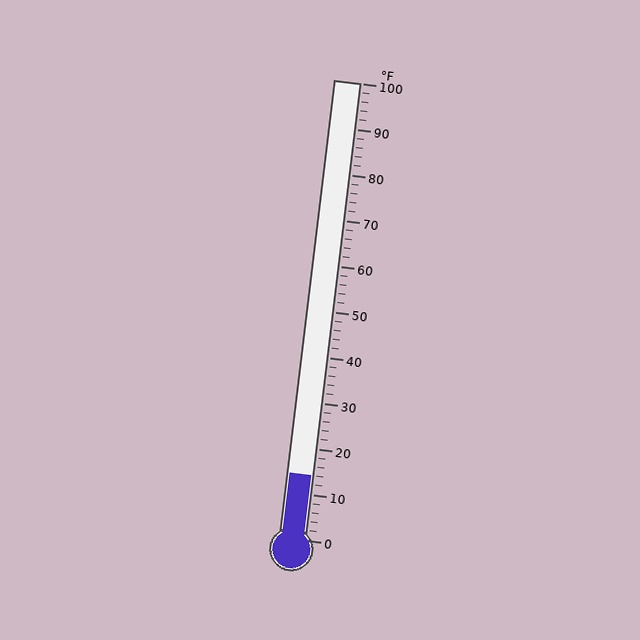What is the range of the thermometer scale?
The thermometer scale ranges from 0°F to 100°F.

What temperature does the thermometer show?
The thermometer shows approximately 14°F.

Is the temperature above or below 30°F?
The temperature is below 30°F.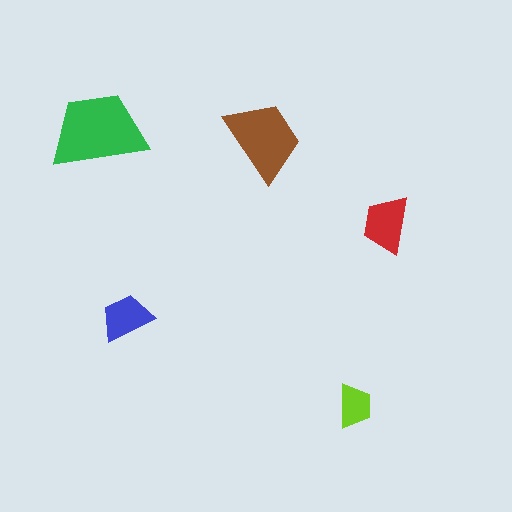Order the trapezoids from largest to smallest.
the green one, the brown one, the red one, the blue one, the lime one.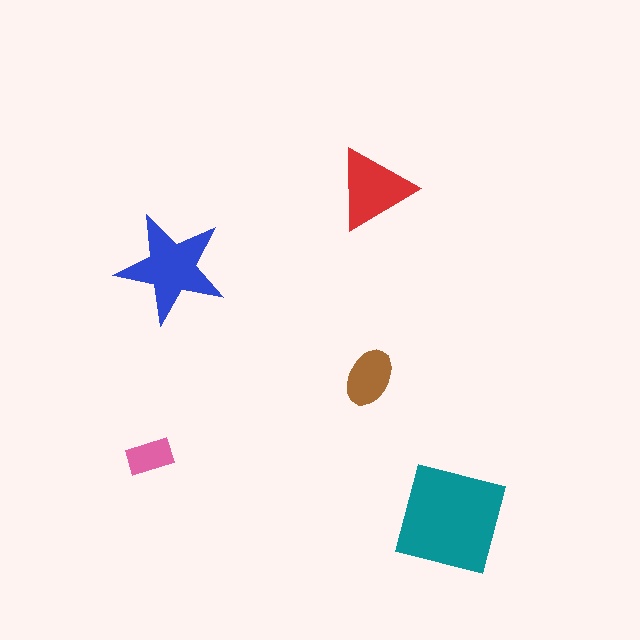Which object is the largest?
The teal square.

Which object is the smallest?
The pink rectangle.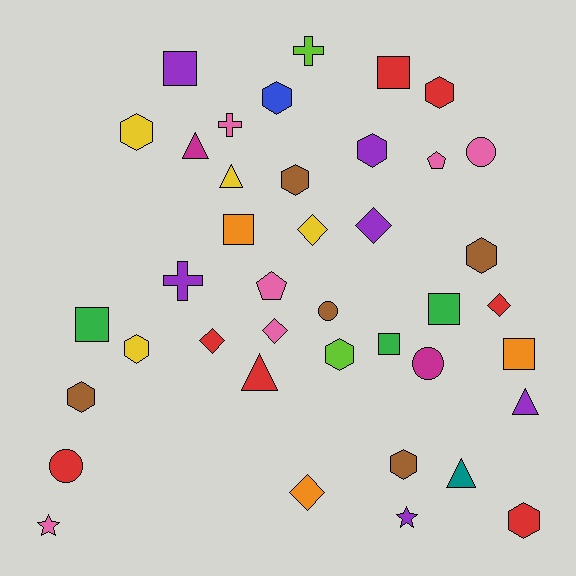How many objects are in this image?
There are 40 objects.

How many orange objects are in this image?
There are 3 orange objects.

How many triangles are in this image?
There are 5 triangles.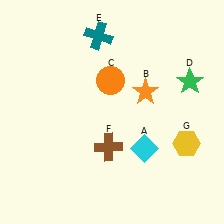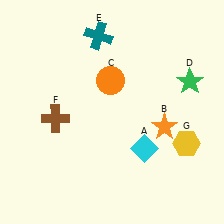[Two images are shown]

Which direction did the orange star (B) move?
The orange star (B) moved down.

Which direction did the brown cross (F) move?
The brown cross (F) moved left.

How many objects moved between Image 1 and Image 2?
2 objects moved between the two images.